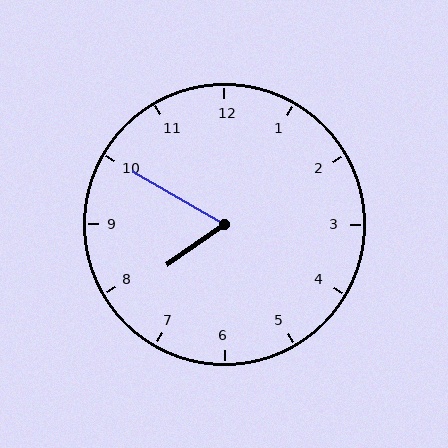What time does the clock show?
7:50.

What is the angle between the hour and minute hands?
Approximately 65 degrees.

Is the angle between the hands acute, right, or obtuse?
It is acute.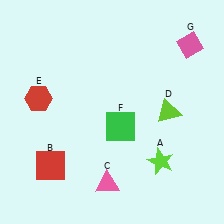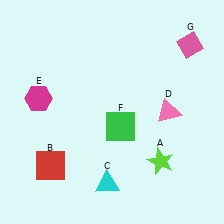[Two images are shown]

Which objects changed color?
C changed from pink to cyan. D changed from lime to pink. E changed from red to magenta.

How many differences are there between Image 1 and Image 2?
There are 3 differences between the two images.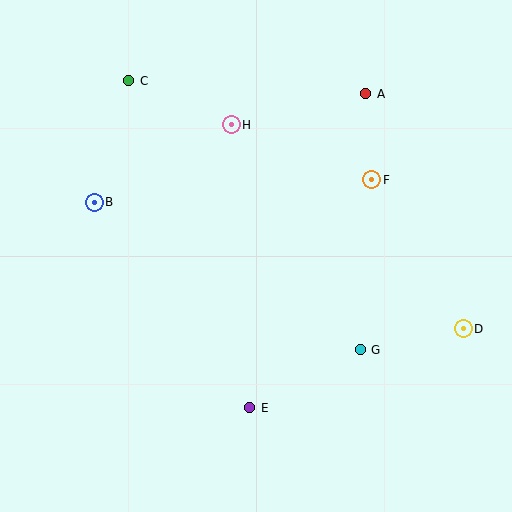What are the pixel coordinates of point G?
Point G is at (360, 350).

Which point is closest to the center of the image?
Point H at (231, 125) is closest to the center.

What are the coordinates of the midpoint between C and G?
The midpoint between C and G is at (244, 215).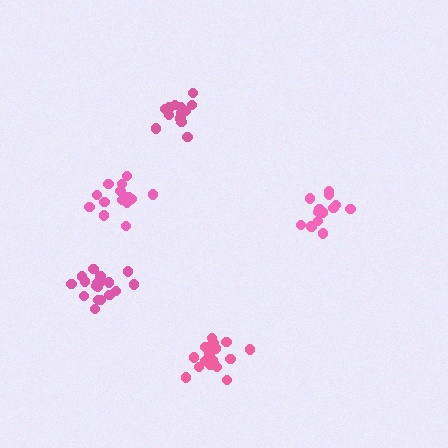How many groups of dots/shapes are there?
There are 5 groups.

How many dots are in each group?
Group 1: 18 dots, Group 2: 18 dots, Group 3: 13 dots, Group 4: 15 dots, Group 5: 15 dots (79 total).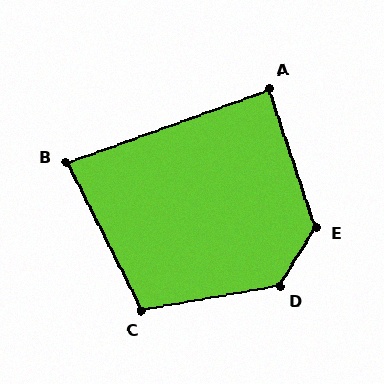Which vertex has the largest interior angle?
D, at approximately 132 degrees.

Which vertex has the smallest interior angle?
B, at approximately 83 degrees.